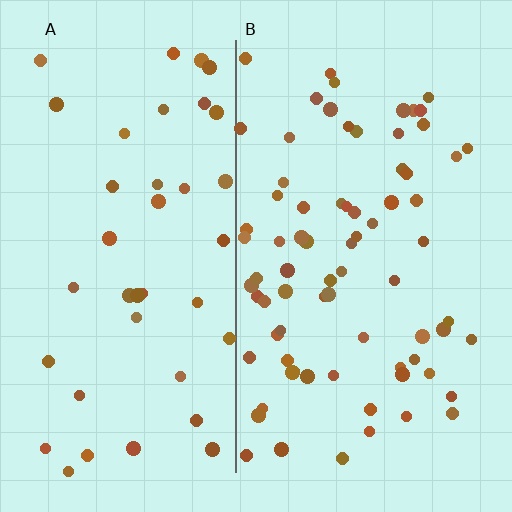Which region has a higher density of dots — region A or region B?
B (the right).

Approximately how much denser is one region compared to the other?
Approximately 1.9× — region B over region A.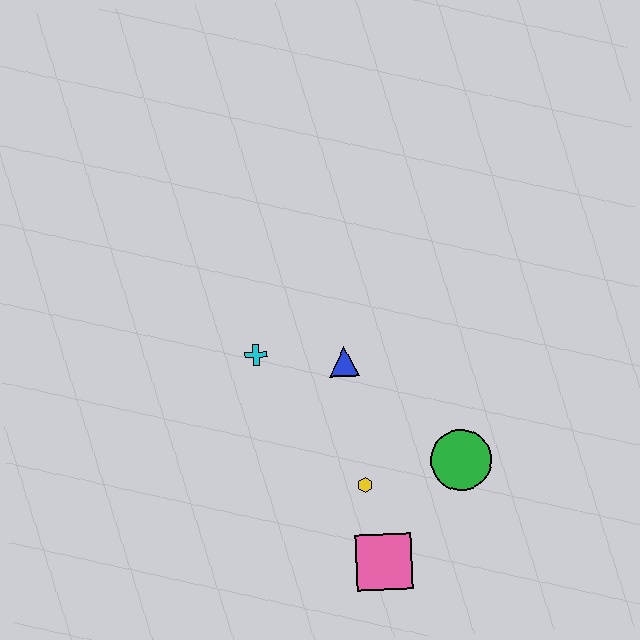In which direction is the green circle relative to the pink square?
The green circle is above the pink square.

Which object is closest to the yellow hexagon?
The pink square is closest to the yellow hexagon.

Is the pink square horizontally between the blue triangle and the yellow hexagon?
No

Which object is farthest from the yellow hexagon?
The cyan cross is farthest from the yellow hexagon.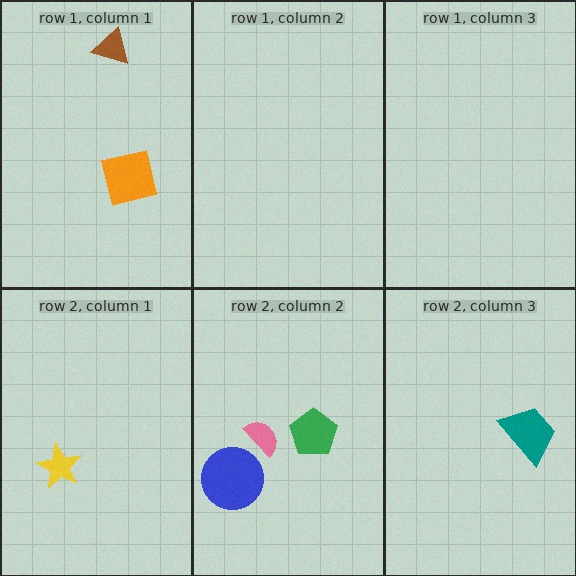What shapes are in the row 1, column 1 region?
The brown triangle, the orange square.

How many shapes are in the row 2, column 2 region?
3.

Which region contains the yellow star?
The row 2, column 1 region.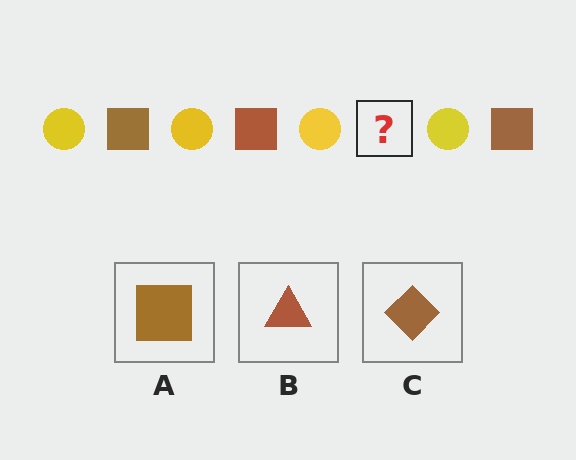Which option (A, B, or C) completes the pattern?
A.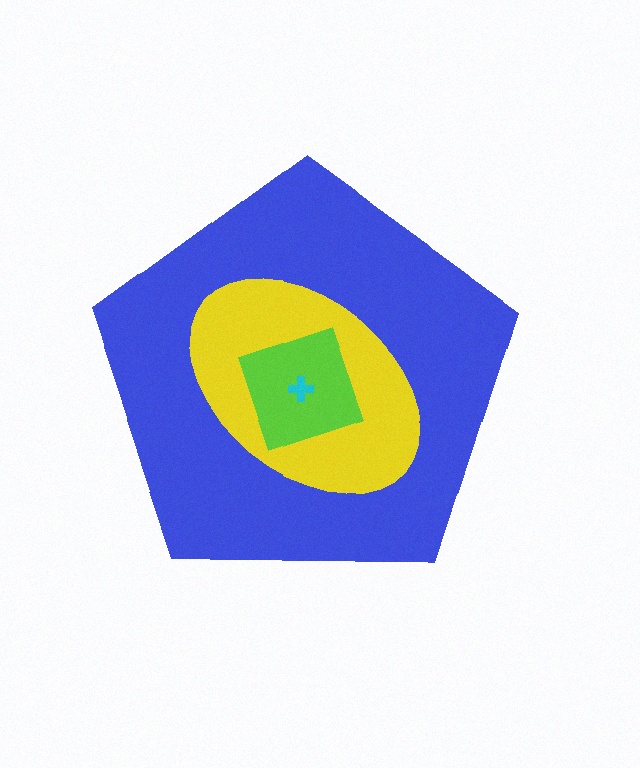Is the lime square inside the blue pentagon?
Yes.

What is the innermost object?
The cyan cross.